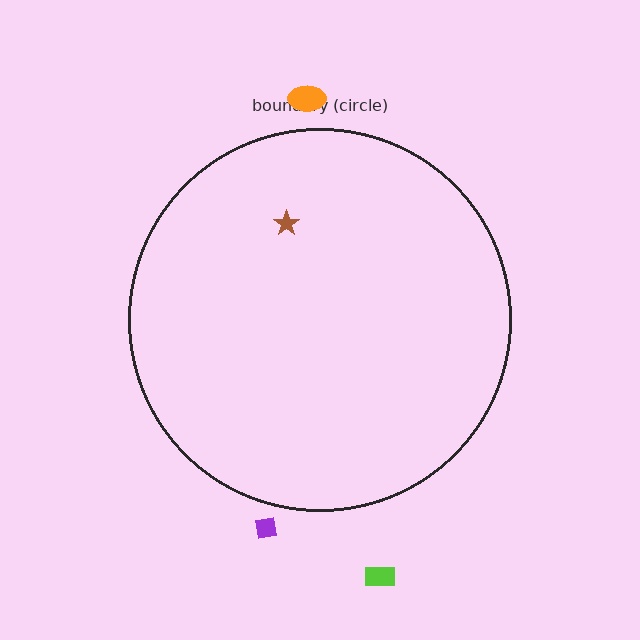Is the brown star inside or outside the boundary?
Inside.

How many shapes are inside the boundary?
1 inside, 3 outside.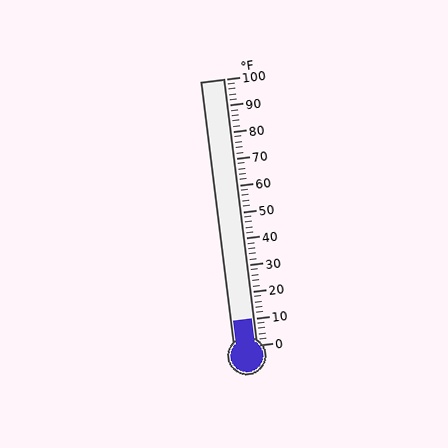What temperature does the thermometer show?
The thermometer shows approximately 10°F.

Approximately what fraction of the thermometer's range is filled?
The thermometer is filled to approximately 10% of its range.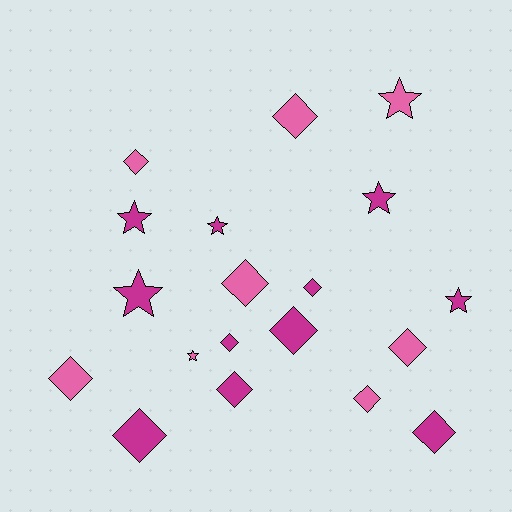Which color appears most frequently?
Magenta, with 11 objects.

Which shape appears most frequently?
Diamond, with 12 objects.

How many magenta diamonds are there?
There are 6 magenta diamonds.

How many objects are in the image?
There are 19 objects.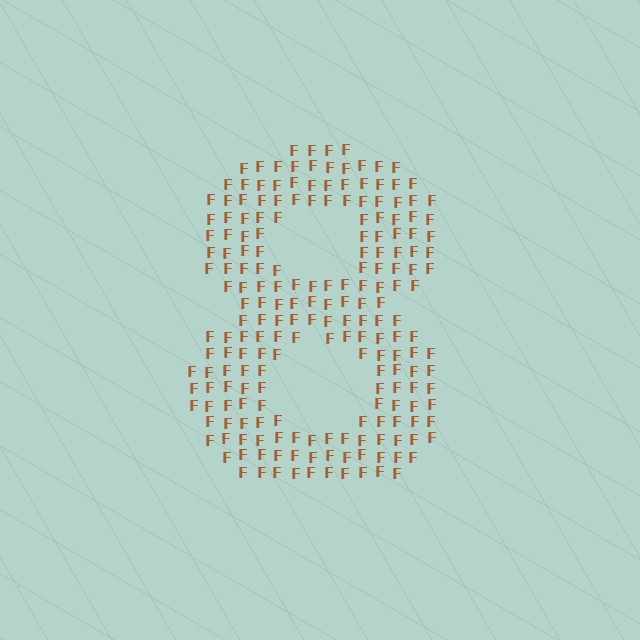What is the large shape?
The large shape is the digit 8.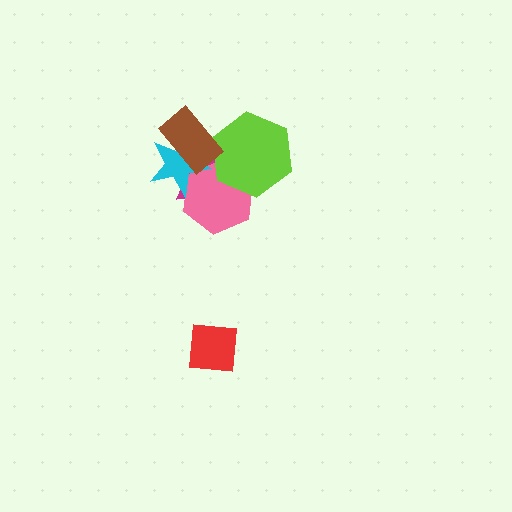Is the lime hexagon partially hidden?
Yes, it is partially covered by another shape.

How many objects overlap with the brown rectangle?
3 objects overlap with the brown rectangle.